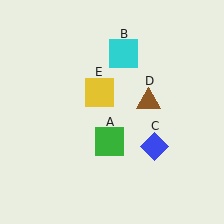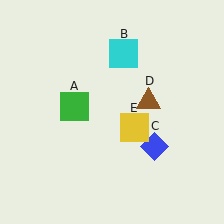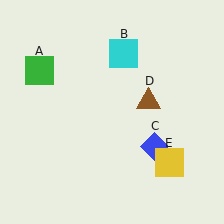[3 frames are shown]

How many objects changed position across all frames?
2 objects changed position: green square (object A), yellow square (object E).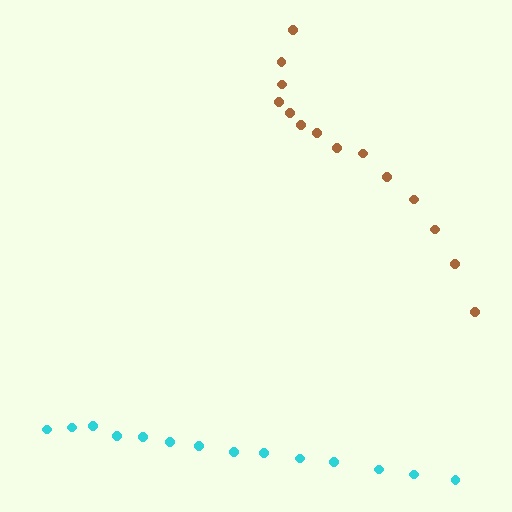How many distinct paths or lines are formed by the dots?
There are 2 distinct paths.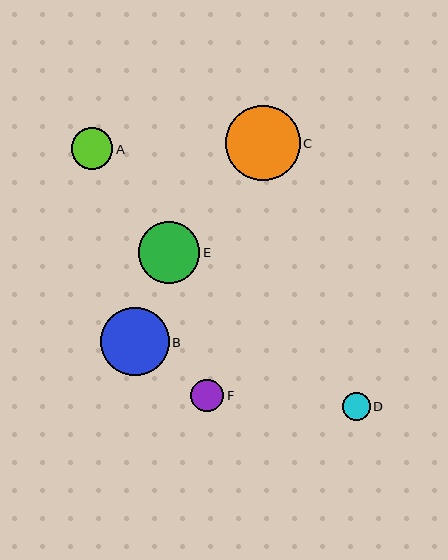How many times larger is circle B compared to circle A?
Circle B is approximately 1.7 times the size of circle A.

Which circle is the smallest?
Circle D is the smallest with a size of approximately 28 pixels.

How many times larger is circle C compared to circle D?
Circle C is approximately 2.7 times the size of circle D.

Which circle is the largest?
Circle C is the largest with a size of approximately 75 pixels.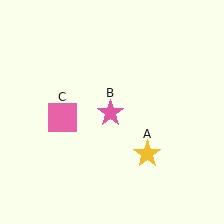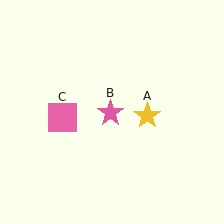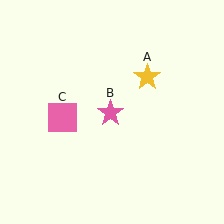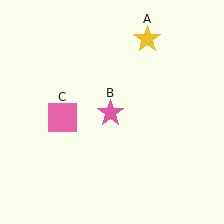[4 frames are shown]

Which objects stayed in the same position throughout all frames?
Pink star (object B) and pink square (object C) remained stationary.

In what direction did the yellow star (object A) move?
The yellow star (object A) moved up.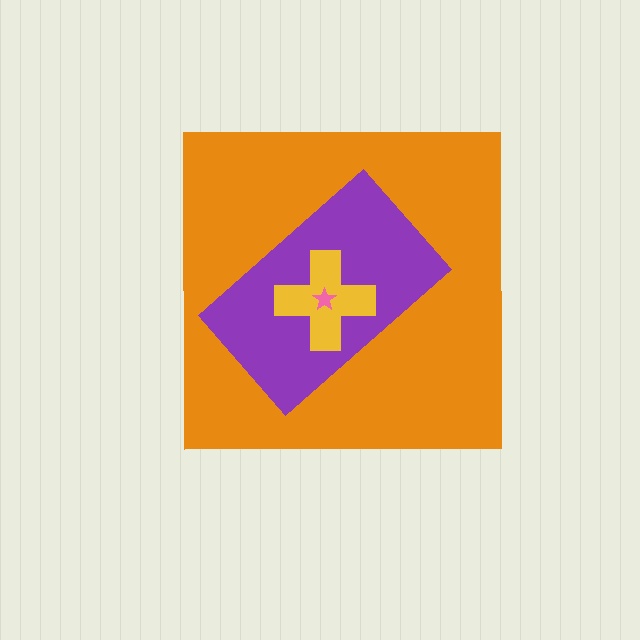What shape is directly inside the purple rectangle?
The yellow cross.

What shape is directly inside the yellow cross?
The pink star.